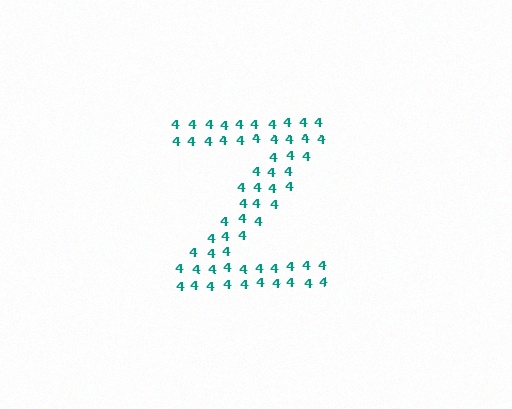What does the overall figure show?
The overall figure shows the letter Z.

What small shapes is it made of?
It is made of small digit 4's.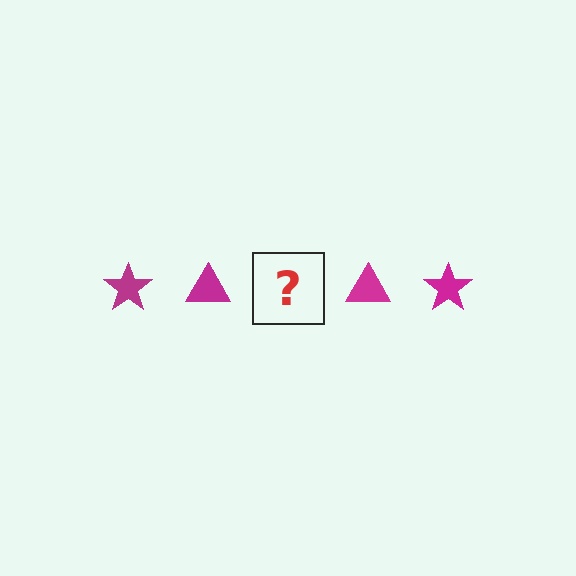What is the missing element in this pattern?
The missing element is a magenta star.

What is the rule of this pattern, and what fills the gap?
The rule is that the pattern cycles through star, triangle shapes in magenta. The gap should be filled with a magenta star.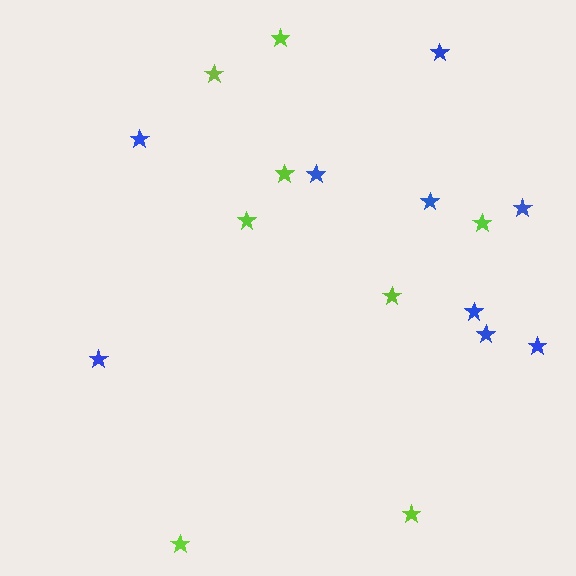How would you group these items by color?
There are 2 groups: one group of lime stars (8) and one group of blue stars (9).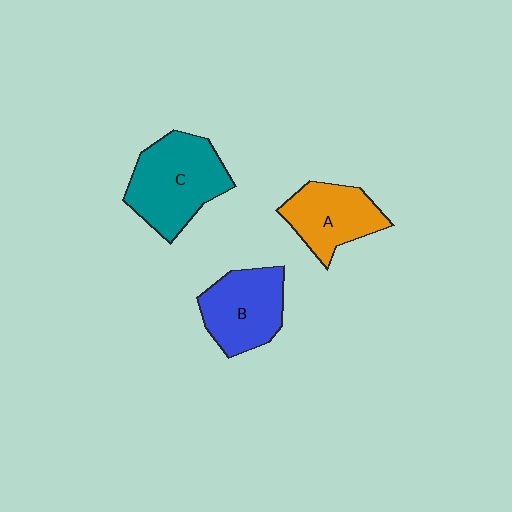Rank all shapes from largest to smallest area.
From largest to smallest: C (teal), B (blue), A (orange).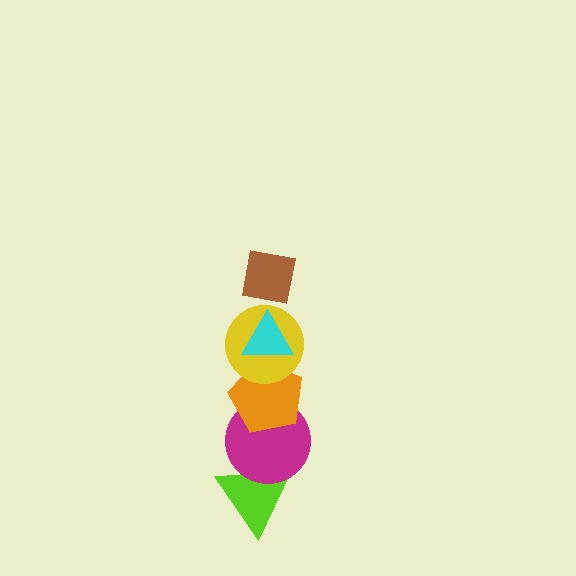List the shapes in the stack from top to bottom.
From top to bottom: the brown square, the cyan triangle, the yellow circle, the orange pentagon, the magenta circle, the lime triangle.